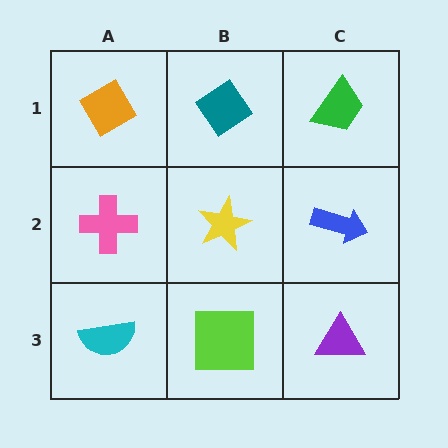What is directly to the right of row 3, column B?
A purple triangle.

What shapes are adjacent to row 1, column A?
A pink cross (row 2, column A), a teal diamond (row 1, column B).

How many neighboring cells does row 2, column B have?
4.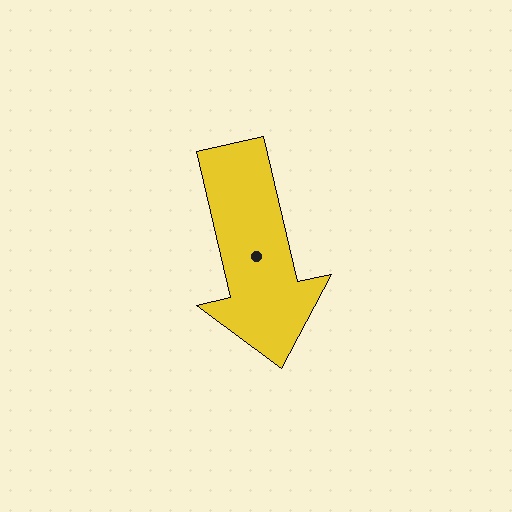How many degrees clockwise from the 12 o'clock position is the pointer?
Approximately 167 degrees.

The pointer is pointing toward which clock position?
Roughly 6 o'clock.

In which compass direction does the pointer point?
South.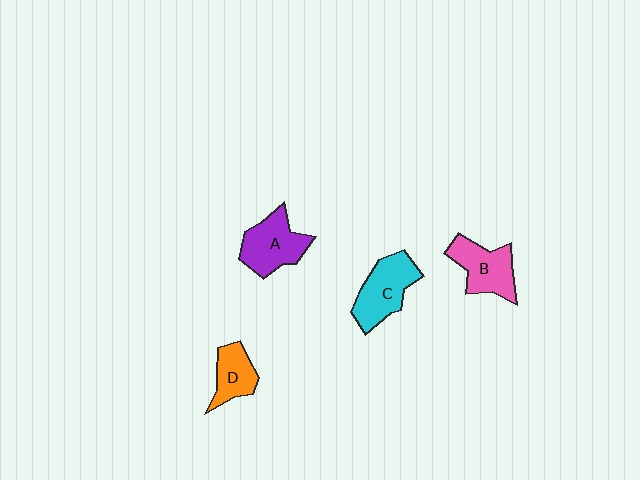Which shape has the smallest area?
Shape D (orange).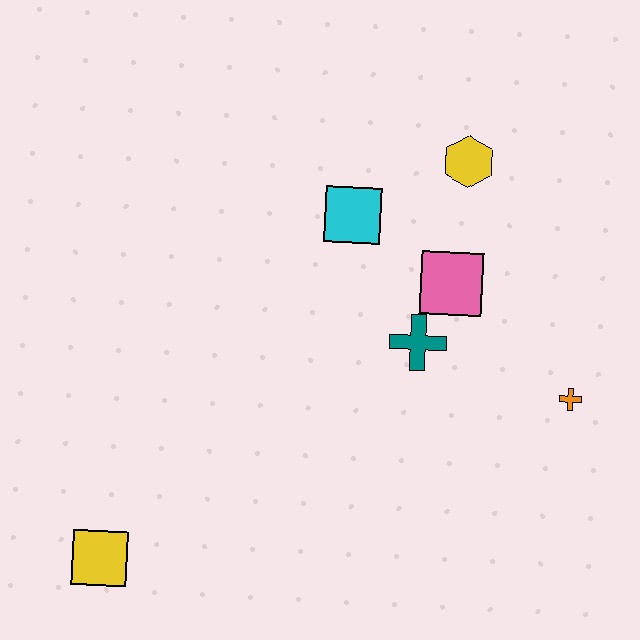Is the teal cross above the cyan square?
No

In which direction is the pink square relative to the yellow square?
The pink square is to the right of the yellow square.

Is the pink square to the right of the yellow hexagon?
No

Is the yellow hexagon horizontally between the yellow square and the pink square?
No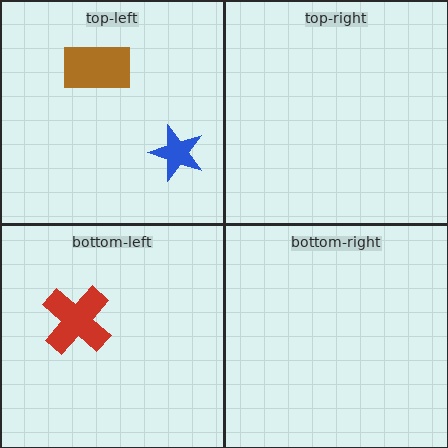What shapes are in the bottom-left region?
The red cross.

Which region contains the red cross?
The bottom-left region.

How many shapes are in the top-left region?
2.